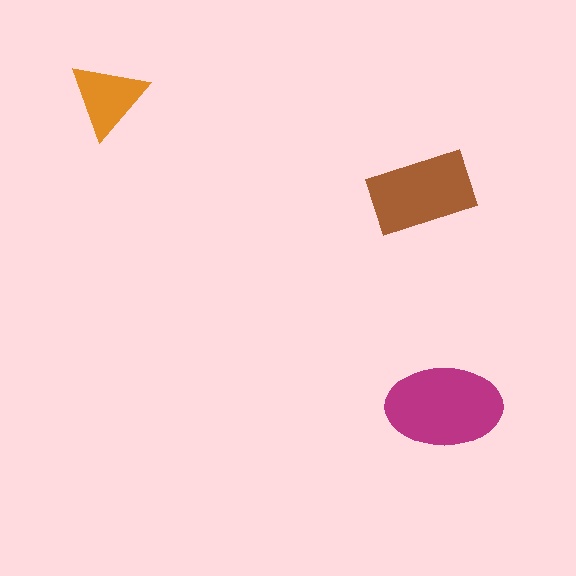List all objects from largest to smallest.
The magenta ellipse, the brown rectangle, the orange triangle.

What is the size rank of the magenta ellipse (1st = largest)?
1st.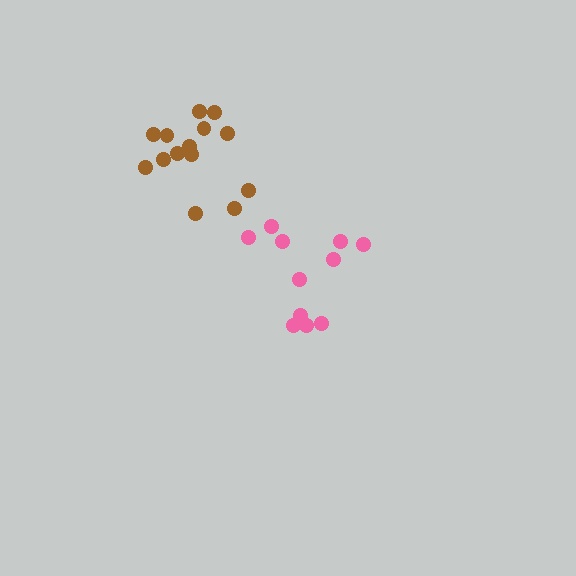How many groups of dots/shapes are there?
There are 2 groups.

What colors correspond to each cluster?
The clusters are colored: brown, pink.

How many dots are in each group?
Group 1: 14 dots, Group 2: 11 dots (25 total).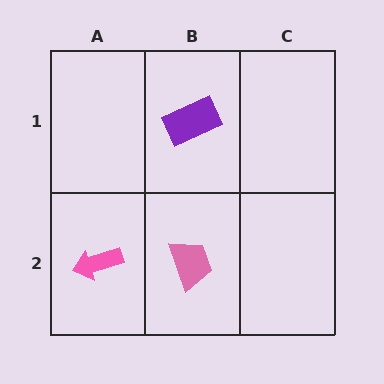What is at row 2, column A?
A pink arrow.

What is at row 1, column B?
A purple rectangle.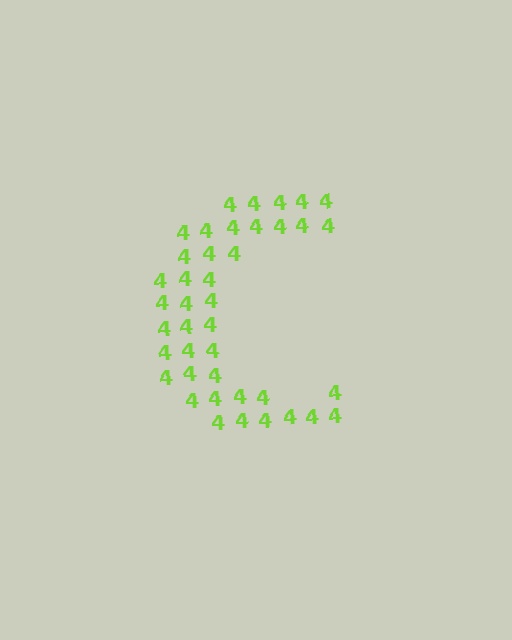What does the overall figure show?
The overall figure shows the letter C.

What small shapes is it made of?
It is made of small digit 4's.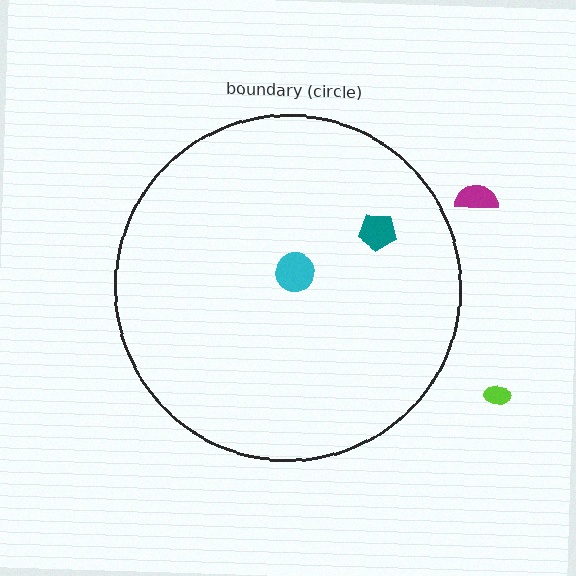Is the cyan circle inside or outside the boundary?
Inside.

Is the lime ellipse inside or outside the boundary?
Outside.